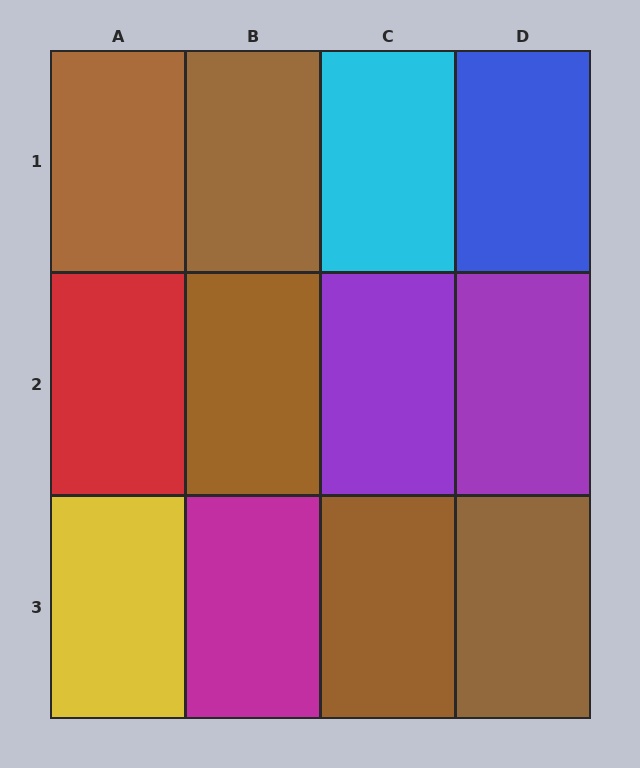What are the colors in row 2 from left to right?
Red, brown, purple, purple.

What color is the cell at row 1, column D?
Blue.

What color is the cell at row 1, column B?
Brown.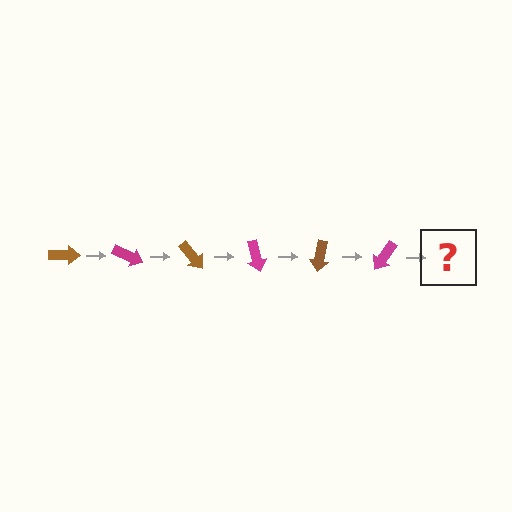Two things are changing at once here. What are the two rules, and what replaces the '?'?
The two rules are that it rotates 25 degrees each step and the color cycles through brown and magenta. The '?' should be a brown arrow, rotated 150 degrees from the start.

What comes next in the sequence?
The next element should be a brown arrow, rotated 150 degrees from the start.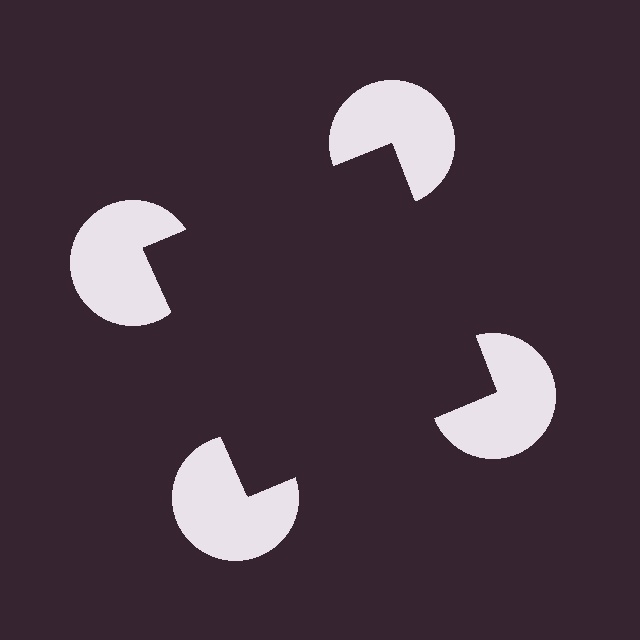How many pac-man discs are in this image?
There are 4 — one at each vertex of the illusory square.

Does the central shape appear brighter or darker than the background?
It typically appears slightly darker than the background, even though no actual brightness change is drawn.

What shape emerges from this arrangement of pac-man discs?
An illusory square — its edges are inferred from the aligned wedge cuts in the pac-man discs, not physically drawn.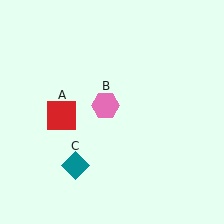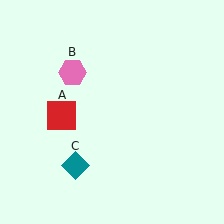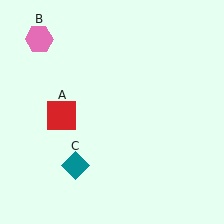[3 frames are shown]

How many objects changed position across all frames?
1 object changed position: pink hexagon (object B).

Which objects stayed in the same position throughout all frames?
Red square (object A) and teal diamond (object C) remained stationary.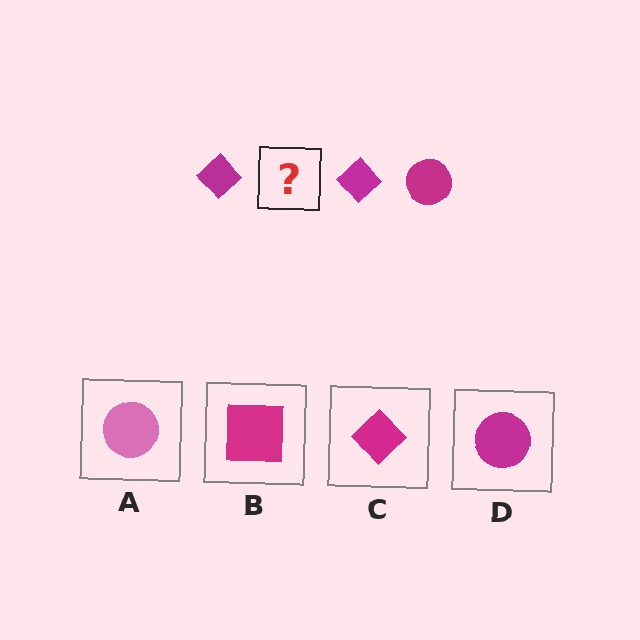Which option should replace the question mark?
Option D.